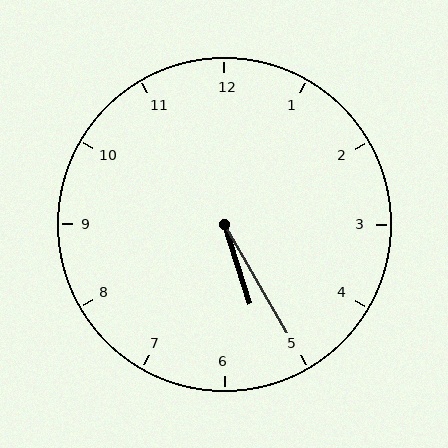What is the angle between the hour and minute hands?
Approximately 12 degrees.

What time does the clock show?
5:25.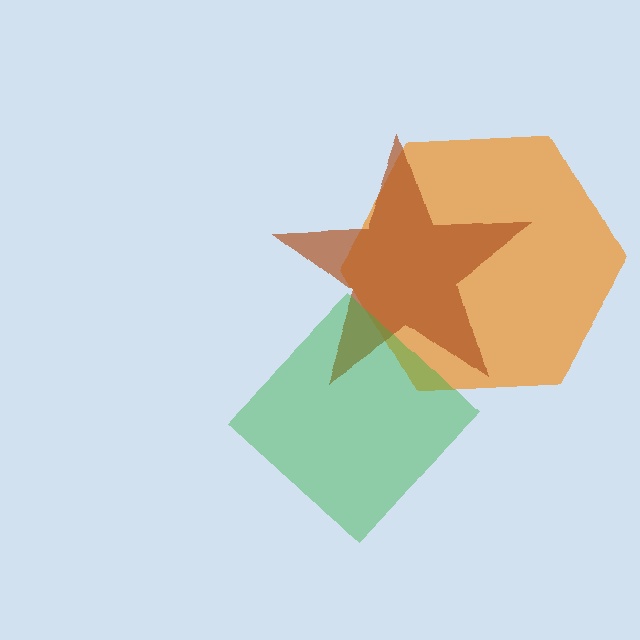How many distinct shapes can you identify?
There are 3 distinct shapes: an orange hexagon, a brown star, a green diamond.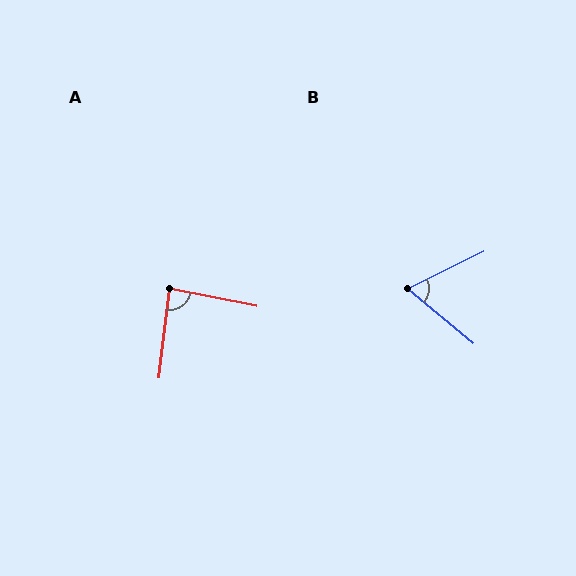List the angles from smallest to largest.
B (65°), A (85°).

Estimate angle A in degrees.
Approximately 85 degrees.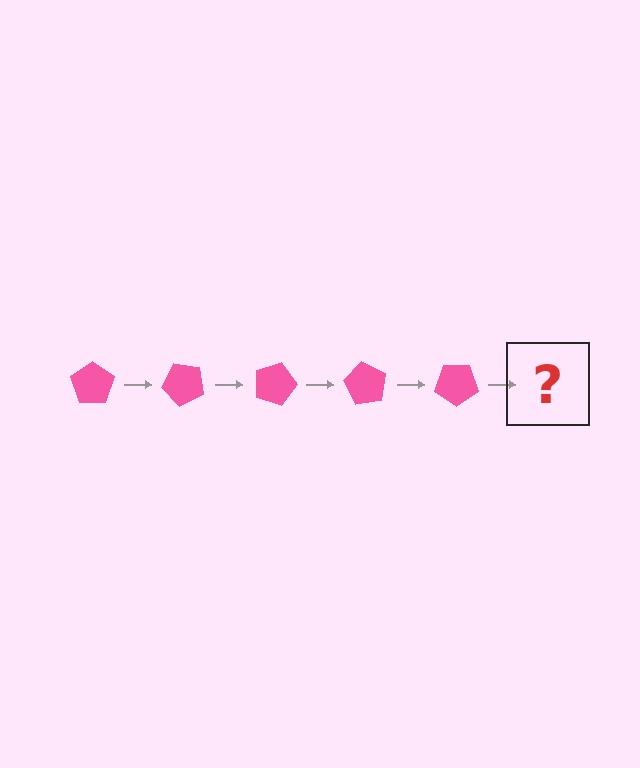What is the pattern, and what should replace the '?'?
The pattern is that the pentagon rotates 45 degrees each step. The '?' should be a pink pentagon rotated 225 degrees.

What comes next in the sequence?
The next element should be a pink pentagon rotated 225 degrees.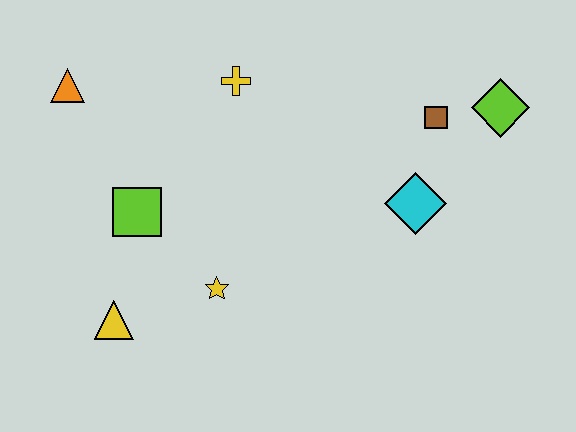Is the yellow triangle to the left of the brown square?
Yes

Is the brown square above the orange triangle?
No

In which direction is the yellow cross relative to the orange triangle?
The yellow cross is to the right of the orange triangle.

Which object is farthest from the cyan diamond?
The orange triangle is farthest from the cyan diamond.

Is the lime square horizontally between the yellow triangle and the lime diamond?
Yes